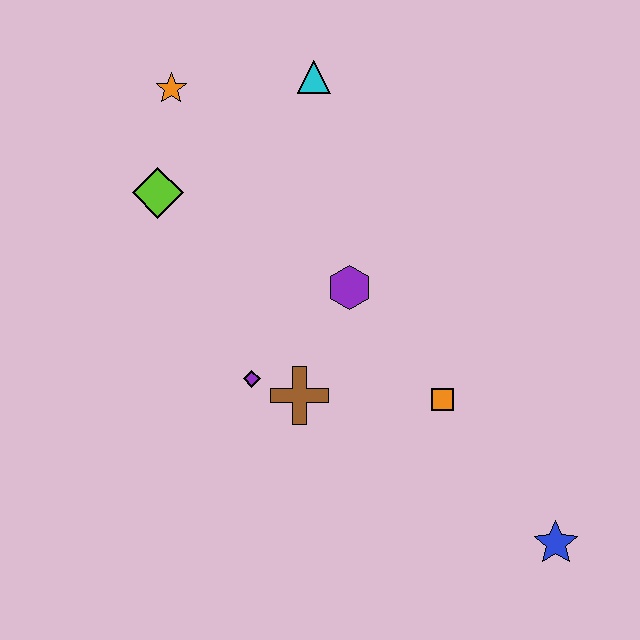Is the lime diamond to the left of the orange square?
Yes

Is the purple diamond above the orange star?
No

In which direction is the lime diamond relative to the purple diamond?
The lime diamond is above the purple diamond.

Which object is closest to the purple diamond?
The brown cross is closest to the purple diamond.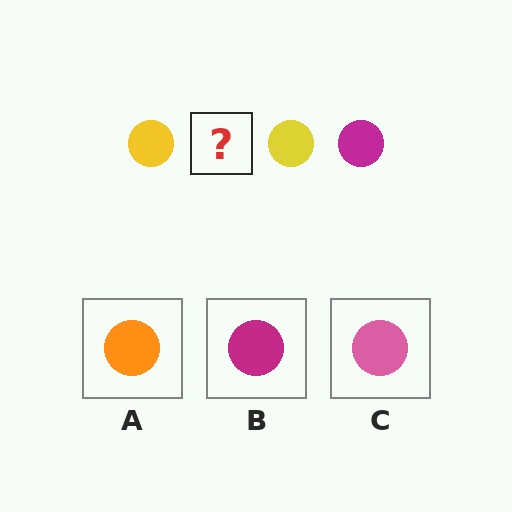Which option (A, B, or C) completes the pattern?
B.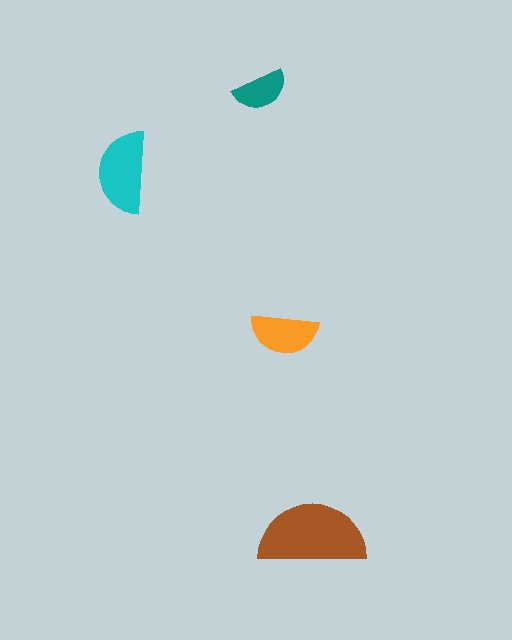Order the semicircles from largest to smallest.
the brown one, the cyan one, the orange one, the teal one.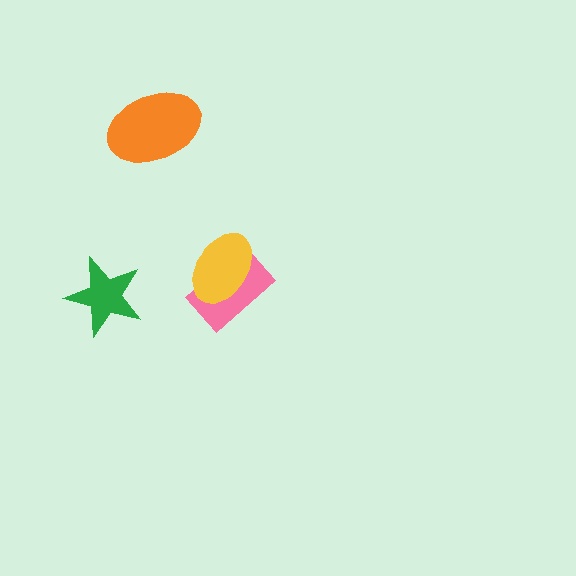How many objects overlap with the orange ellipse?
0 objects overlap with the orange ellipse.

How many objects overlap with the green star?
0 objects overlap with the green star.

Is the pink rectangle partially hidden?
Yes, it is partially covered by another shape.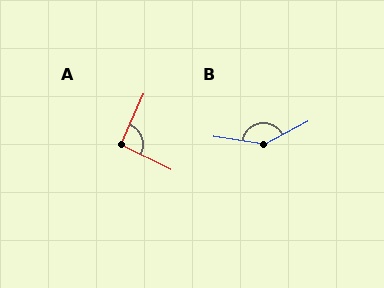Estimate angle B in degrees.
Approximately 143 degrees.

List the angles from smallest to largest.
A (92°), B (143°).